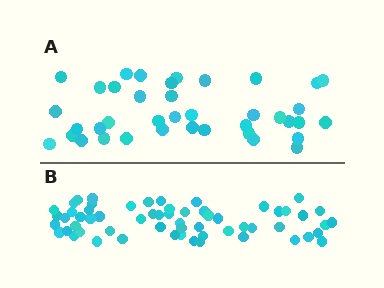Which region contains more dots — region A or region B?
Region B (the bottom region) has more dots.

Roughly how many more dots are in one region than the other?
Region B has approximately 20 more dots than region A.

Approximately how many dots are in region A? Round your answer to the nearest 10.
About 40 dots. (The exact count is 39, which rounds to 40.)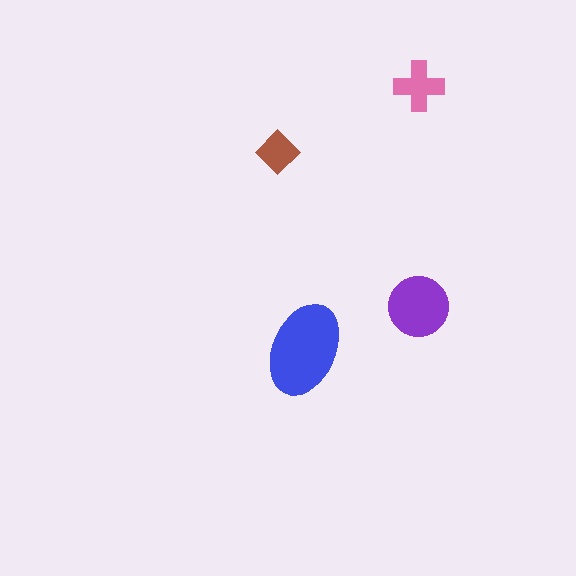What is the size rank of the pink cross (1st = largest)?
3rd.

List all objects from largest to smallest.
The blue ellipse, the purple circle, the pink cross, the brown diamond.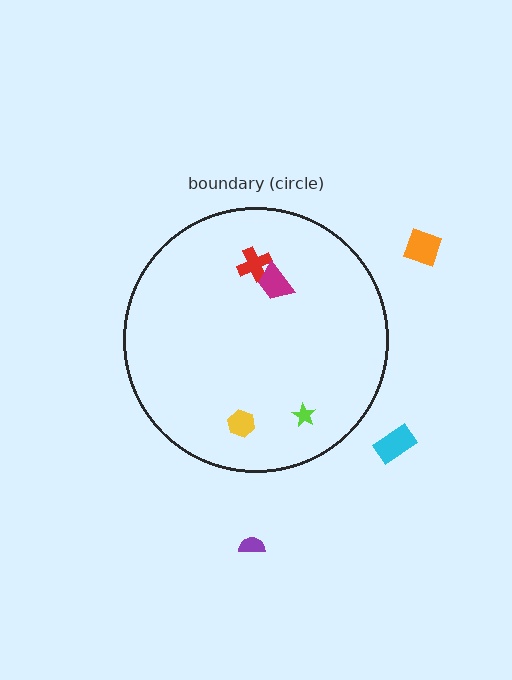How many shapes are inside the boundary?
4 inside, 3 outside.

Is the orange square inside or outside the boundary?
Outside.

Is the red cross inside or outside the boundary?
Inside.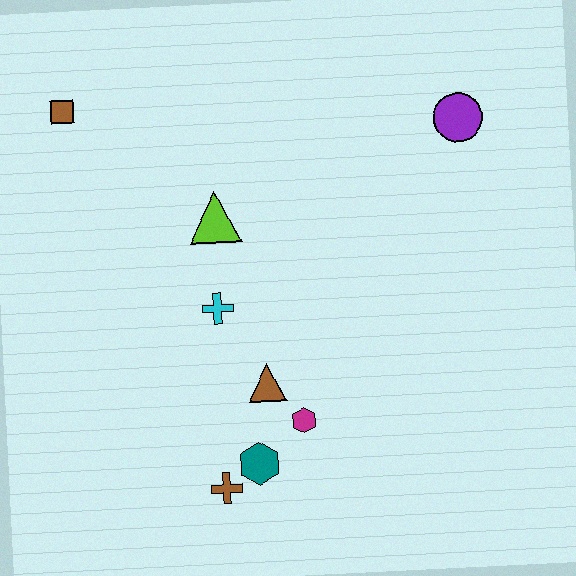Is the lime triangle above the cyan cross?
Yes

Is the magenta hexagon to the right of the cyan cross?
Yes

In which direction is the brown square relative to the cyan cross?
The brown square is above the cyan cross.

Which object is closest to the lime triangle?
The cyan cross is closest to the lime triangle.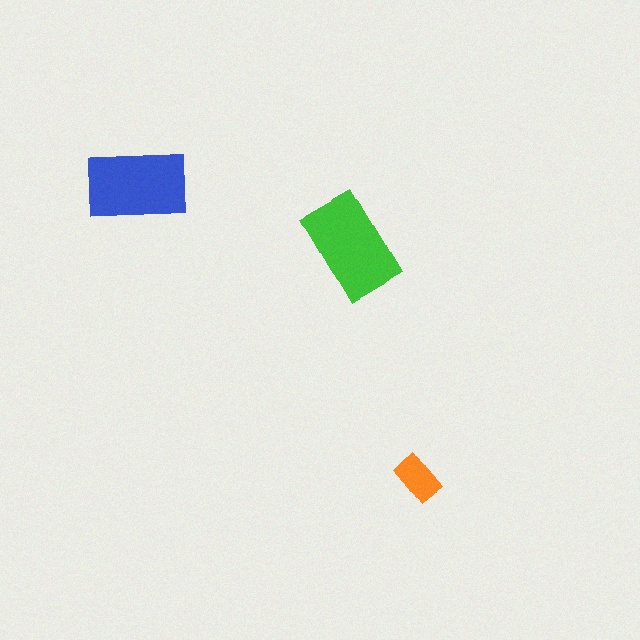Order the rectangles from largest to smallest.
the green one, the blue one, the orange one.